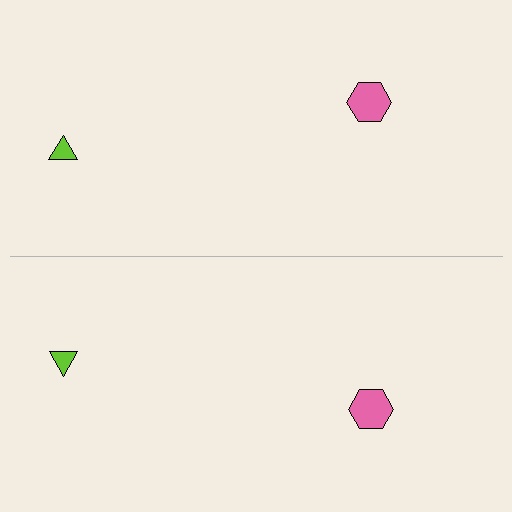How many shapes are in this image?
There are 4 shapes in this image.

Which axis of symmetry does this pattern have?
The pattern has a horizontal axis of symmetry running through the center of the image.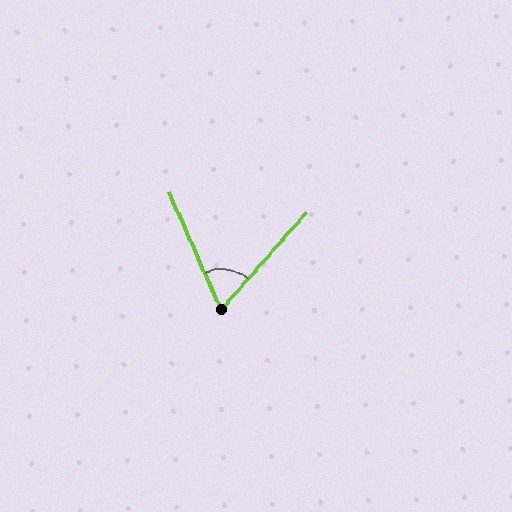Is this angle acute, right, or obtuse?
It is acute.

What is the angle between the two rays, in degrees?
Approximately 65 degrees.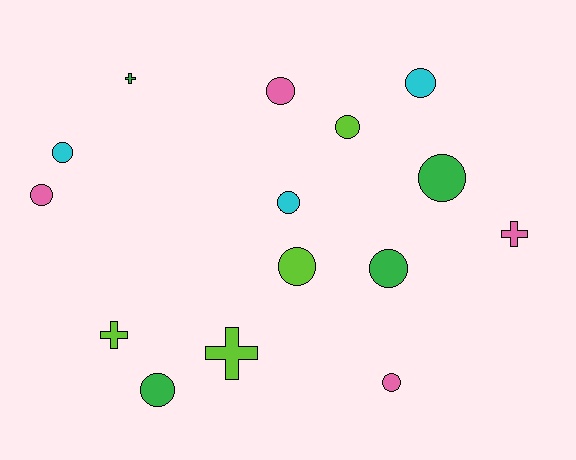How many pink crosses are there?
There is 1 pink cross.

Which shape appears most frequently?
Circle, with 11 objects.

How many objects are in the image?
There are 15 objects.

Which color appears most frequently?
Green, with 4 objects.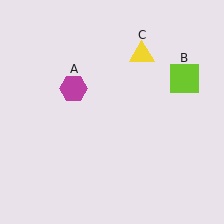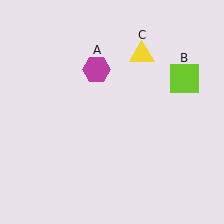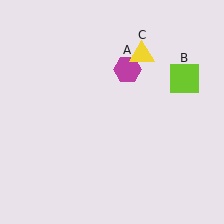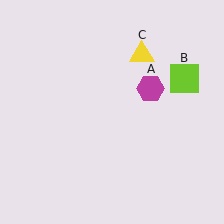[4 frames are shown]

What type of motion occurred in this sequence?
The magenta hexagon (object A) rotated clockwise around the center of the scene.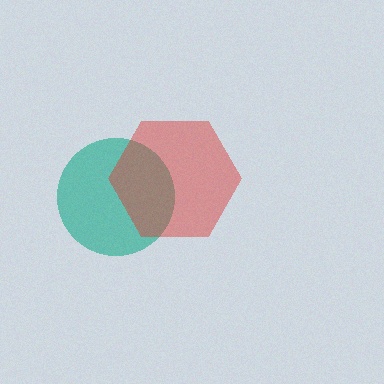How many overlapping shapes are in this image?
There are 2 overlapping shapes in the image.